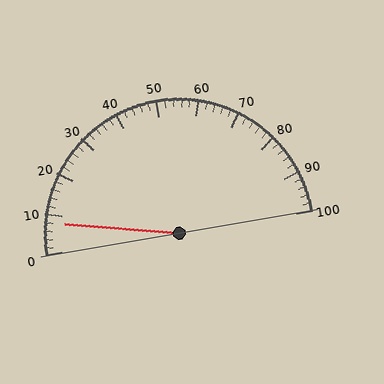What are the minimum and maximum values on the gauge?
The gauge ranges from 0 to 100.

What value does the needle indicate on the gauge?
The needle indicates approximately 8.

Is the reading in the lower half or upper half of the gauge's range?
The reading is in the lower half of the range (0 to 100).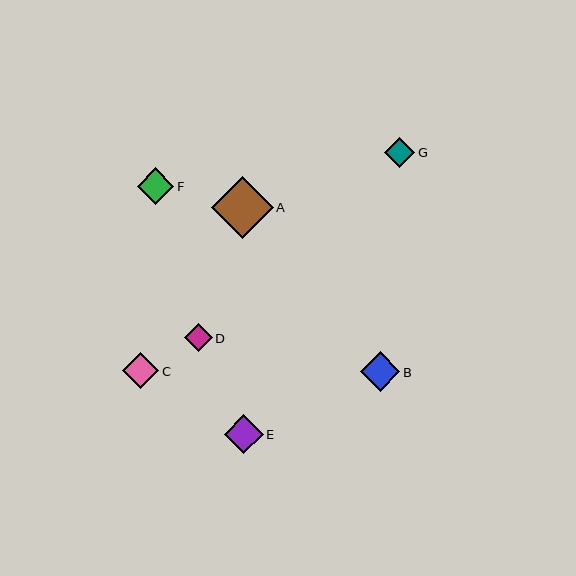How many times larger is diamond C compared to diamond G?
Diamond C is approximately 1.2 times the size of diamond G.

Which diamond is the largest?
Diamond A is the largest with a size of approximately 62 pixels.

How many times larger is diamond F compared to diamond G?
Diamond F is approximately 1.2 times the size of diamond G.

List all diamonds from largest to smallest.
From largest to smallest: A, B, E, F, C, G, D.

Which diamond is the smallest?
Diamond D is the smallest with a size of approximately 28 pixels.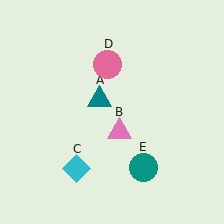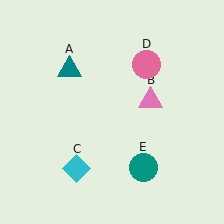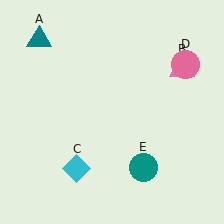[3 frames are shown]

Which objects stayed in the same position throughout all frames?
Cyan diamond (object C) and teal circle (object E) remained stationary.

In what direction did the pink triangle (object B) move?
The pink triangle (object B) moved up and to the right.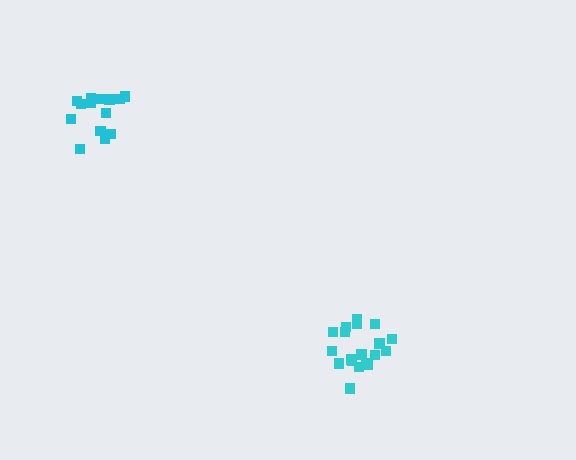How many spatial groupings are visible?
There are 2 spatial groupings.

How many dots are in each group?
Group 1: 14 dots, Group 2: 19 dots (33 total).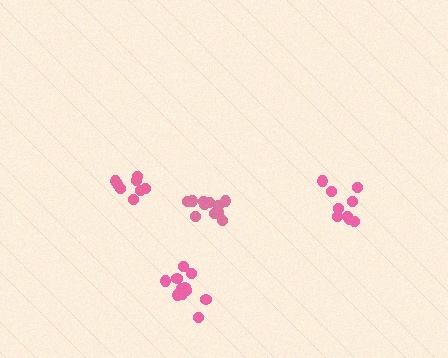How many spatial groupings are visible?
There are 4 spatial groupings.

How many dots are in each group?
Group 1: 11 dots, Group 2: 8 dots, Group 3: 11 dots, Group 4: 9 dots (39 total).